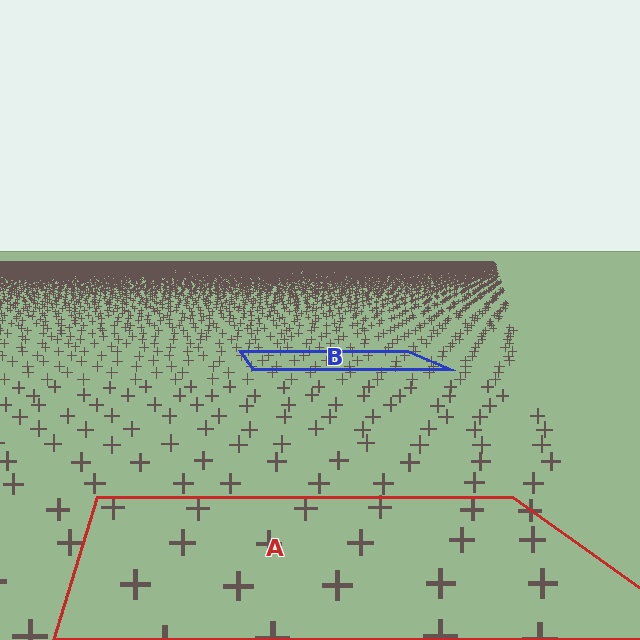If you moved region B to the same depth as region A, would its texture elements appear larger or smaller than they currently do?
They would appear larger. At a closer depth, the same texture elements are projected at a bigger on-screen size.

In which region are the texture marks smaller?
The texture marks are smaller in region B, because it is farther away.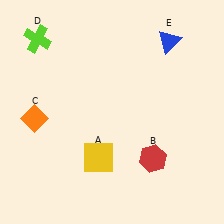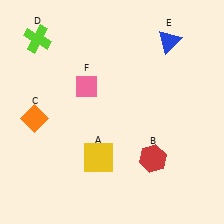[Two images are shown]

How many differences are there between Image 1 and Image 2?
There is 1 difference between the two images.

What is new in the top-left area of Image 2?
A pink diamond (F) was added in the top-left area of Image 2.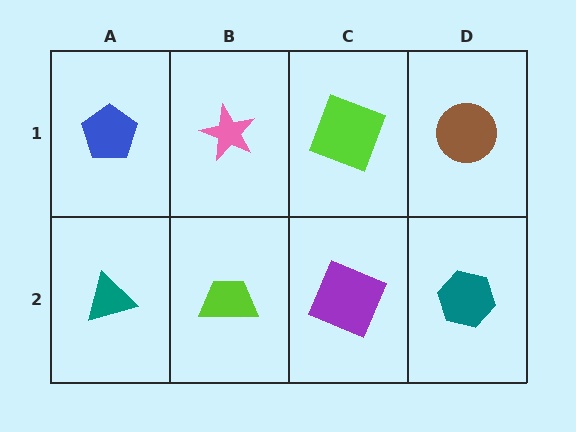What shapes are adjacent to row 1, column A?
A teal triangle (row 2, column A), a pink star (row 1, column B).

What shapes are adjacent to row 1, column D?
A teal hexagon (row 2, column D), a lime square (row 1, column C).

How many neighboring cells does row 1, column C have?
3.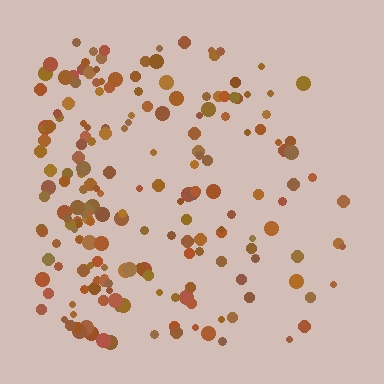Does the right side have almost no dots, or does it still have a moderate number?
Still a moderate number, just noticeably fewer than the left.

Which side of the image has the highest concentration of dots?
The left.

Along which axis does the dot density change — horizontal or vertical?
Horizontal.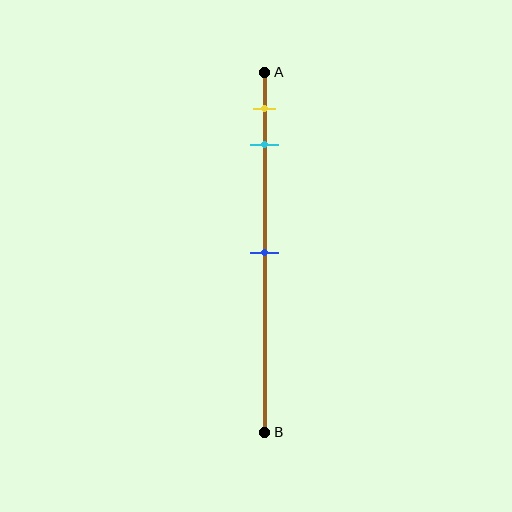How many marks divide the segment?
There are 3 marks dividing the segment.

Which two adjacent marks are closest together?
The yellow and cyan marks are the closest adjacent pair.